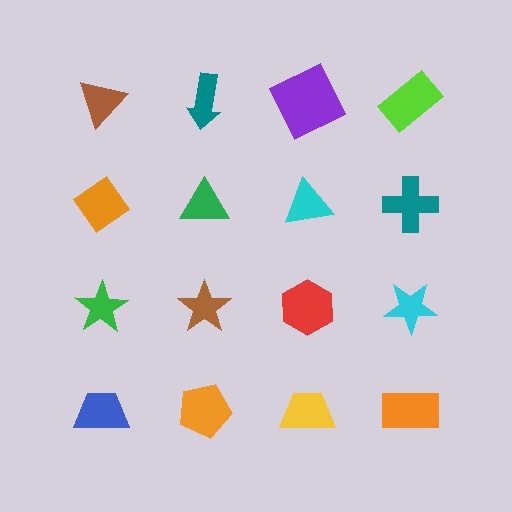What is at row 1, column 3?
A purple square.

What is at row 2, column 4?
A teal cross.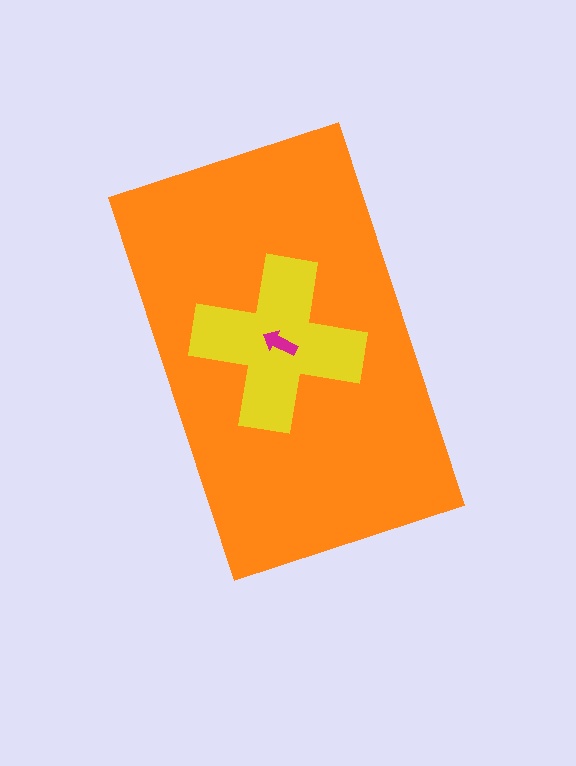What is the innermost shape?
The magenta arrow.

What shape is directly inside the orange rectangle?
The yellow cross.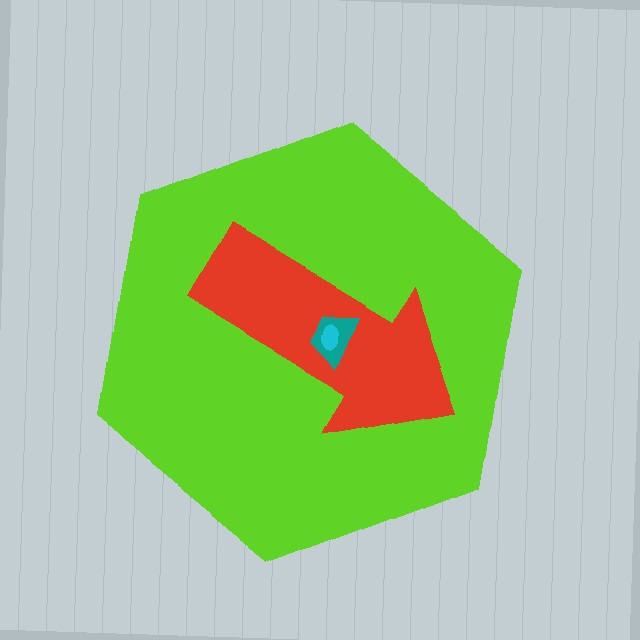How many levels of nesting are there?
4.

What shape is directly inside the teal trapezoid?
The cyan ellipse.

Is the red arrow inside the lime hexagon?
Yes.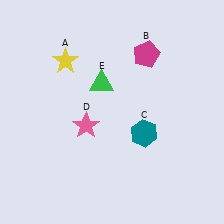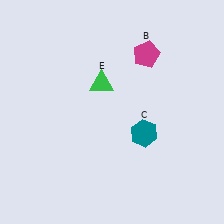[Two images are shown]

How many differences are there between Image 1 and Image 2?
There are 2 differences between the two images.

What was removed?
The pink star (D), the yellow star (A) were removed in Image 2.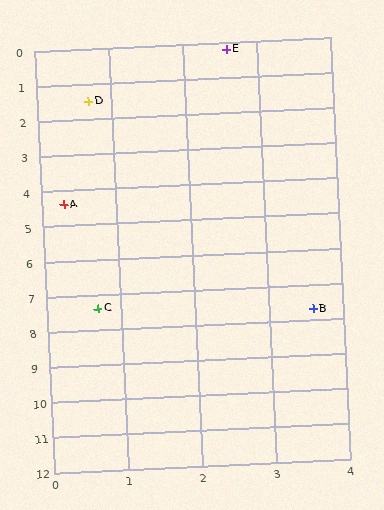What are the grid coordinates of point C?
Point C is at approximately (0.7, 7.4).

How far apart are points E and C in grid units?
Points E and C are about 7.4 grid units apart.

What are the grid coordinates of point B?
Point B is at approximately (3.6, 7.7).